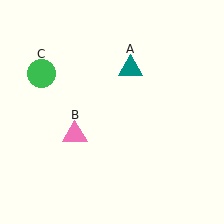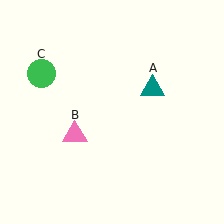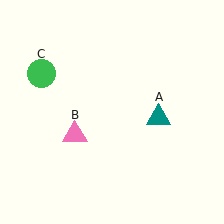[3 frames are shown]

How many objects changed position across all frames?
1 object changed position: teal triangle (object A).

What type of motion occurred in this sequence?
The teal triangle (object A) rotated clockwise around the center of the scene.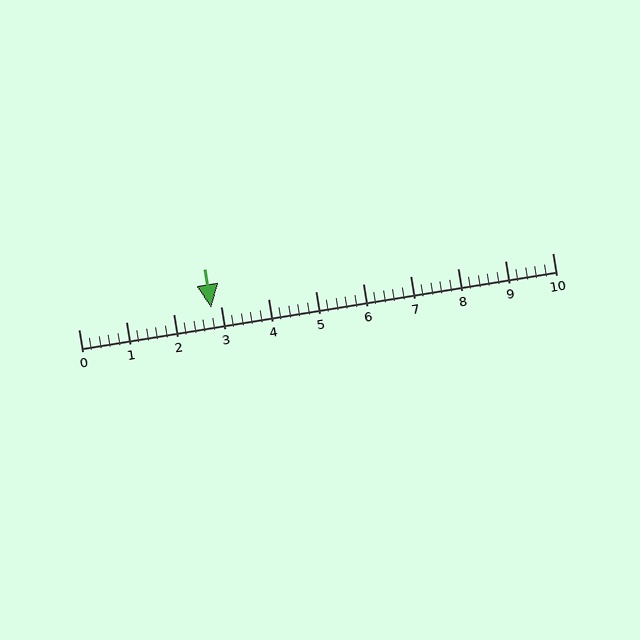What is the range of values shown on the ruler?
The ruler shows values from 0 to 10.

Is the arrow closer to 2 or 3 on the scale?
The arrow is closer to 3.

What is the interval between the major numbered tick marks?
The major tick marks are spaced 1 units apart.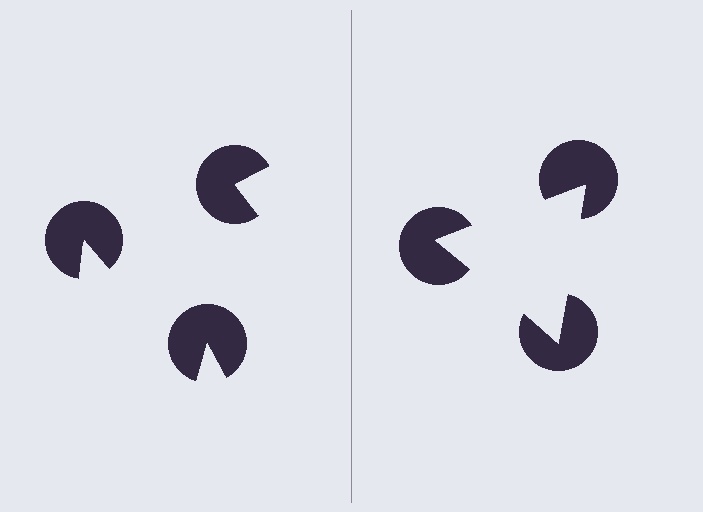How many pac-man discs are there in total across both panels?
6 — 3 on each side.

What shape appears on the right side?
An illusory triangle.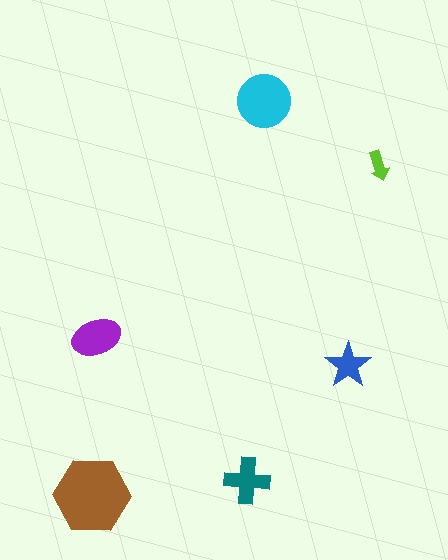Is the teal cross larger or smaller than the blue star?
Larger.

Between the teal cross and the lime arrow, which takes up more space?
The teal cross.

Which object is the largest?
The brown hexagon.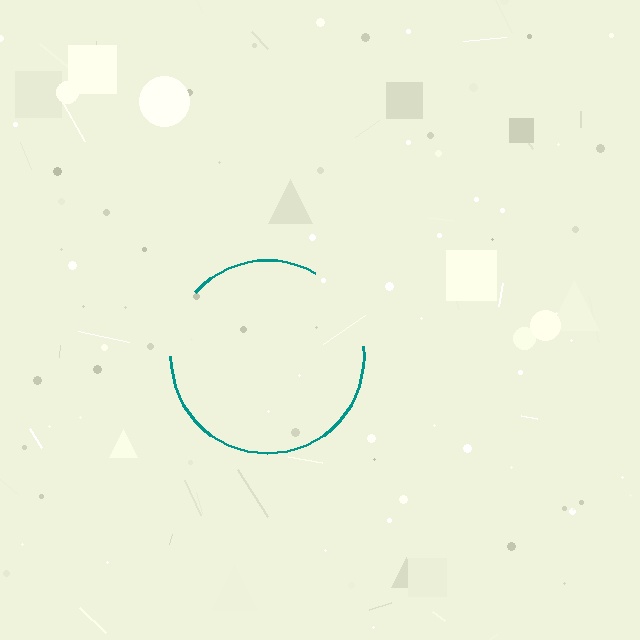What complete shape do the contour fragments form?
The contour fragments form a circle.